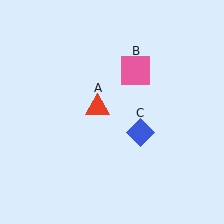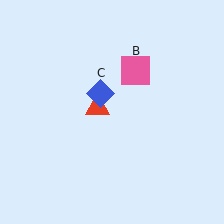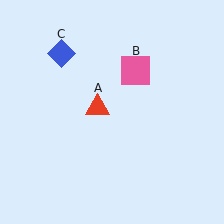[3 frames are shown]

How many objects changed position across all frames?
1 object changed position: blue diamond (object C).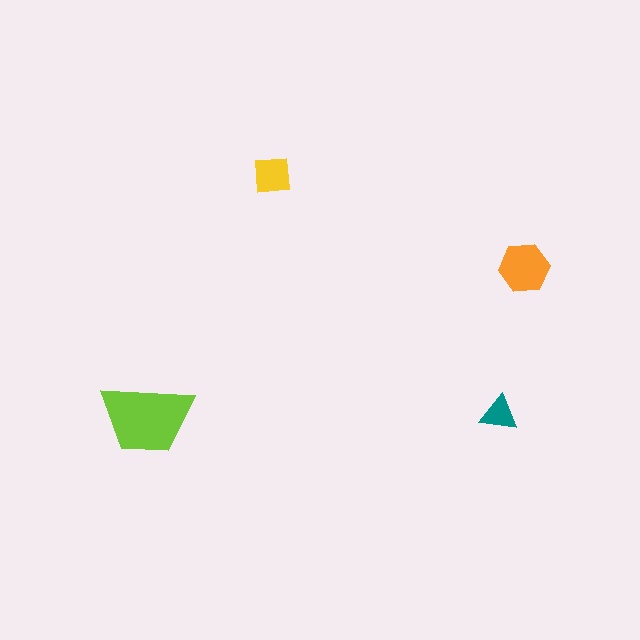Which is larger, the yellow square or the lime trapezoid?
The lime trapezoid.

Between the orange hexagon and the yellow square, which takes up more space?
The orange hexagon.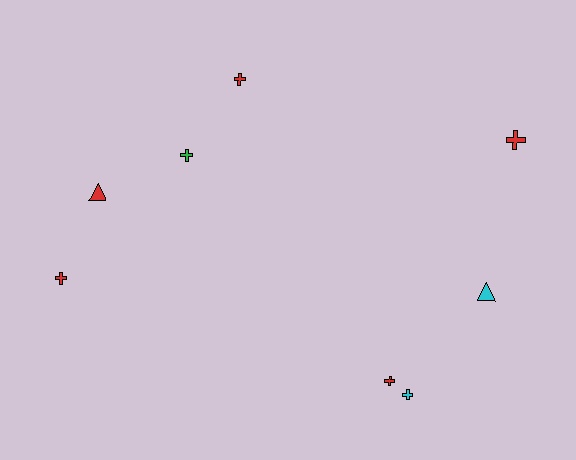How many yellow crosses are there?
There are no yellow crosses.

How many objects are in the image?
There are 8 objects.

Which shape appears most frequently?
Cross, with 6 objects.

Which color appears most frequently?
Red, with 5 objects.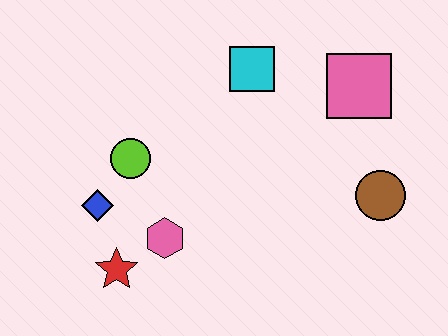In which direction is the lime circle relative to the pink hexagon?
The lime circle is above the pink hexagon.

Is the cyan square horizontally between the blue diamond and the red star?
No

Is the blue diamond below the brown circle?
Yes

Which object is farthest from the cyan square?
The red star is farthest from the cyan square.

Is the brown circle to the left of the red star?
No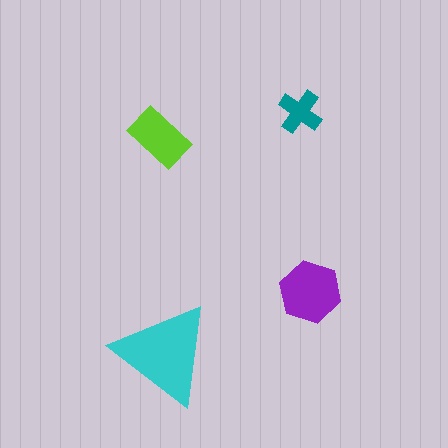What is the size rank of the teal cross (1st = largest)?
4th.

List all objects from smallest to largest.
The teal cross, the lime rectangle, the purple hexagon, the cyan triangle.